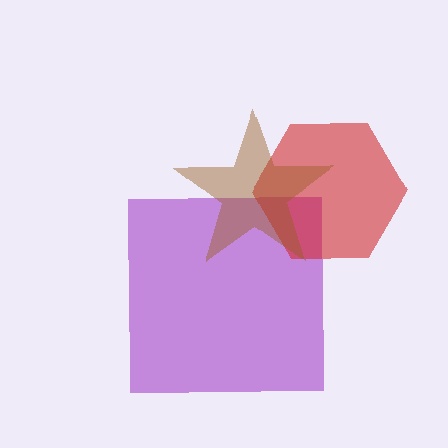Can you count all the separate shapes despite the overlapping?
Yes, there are 3 separate shapes.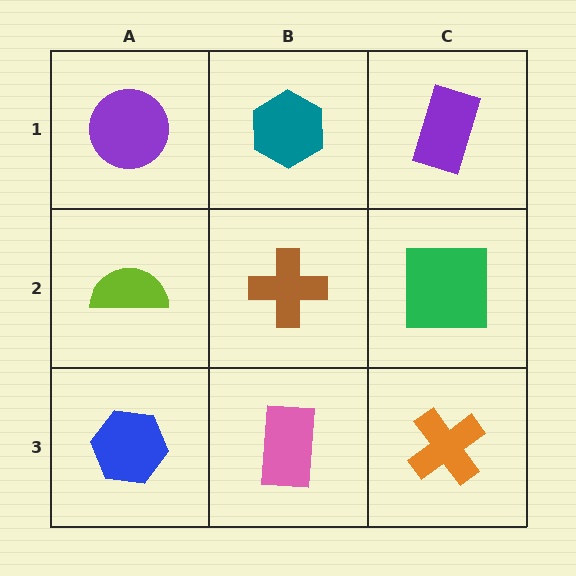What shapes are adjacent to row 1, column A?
A lime semicircle (row 2, column A), a teal hexagon (row 1, column B).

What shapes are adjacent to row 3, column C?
A green square (row 2, column C), a pink rectangle (row 3, column B).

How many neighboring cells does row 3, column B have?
3.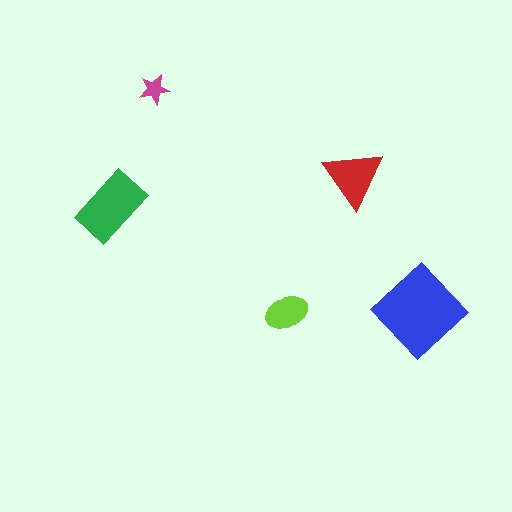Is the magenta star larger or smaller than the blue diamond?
Smaller.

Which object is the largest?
The blue diamond.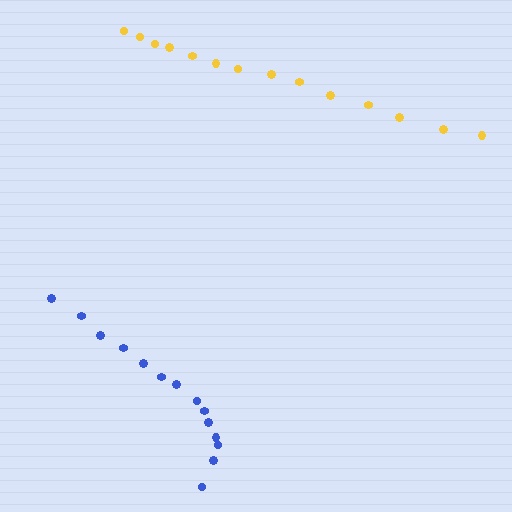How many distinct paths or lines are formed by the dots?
There are 2 distinct paths.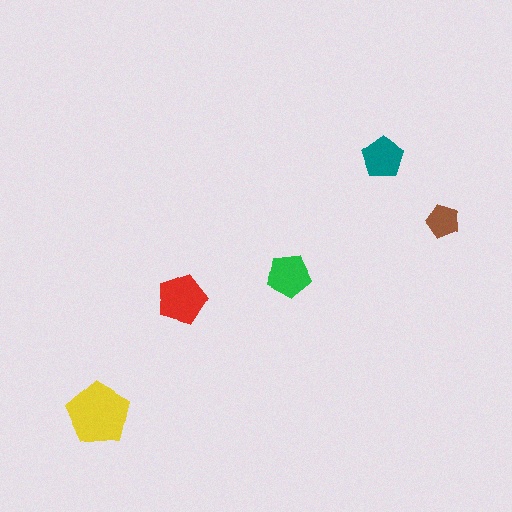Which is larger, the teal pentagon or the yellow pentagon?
The yellow one.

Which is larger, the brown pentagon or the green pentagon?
The green one.